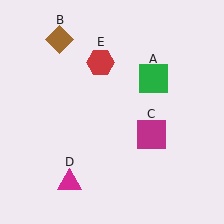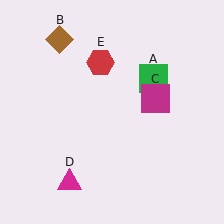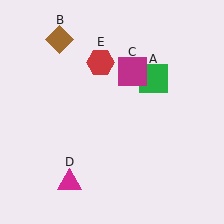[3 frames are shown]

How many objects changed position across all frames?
1 object changed position: magenta square (object C).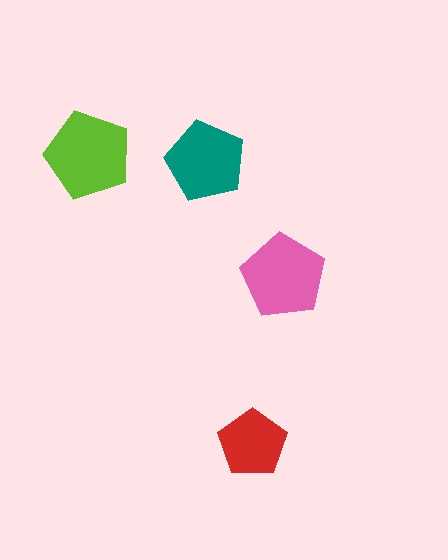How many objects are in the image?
There are 4 objects in the image.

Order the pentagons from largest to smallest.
the lime one, the pink one, the teal one, the red one.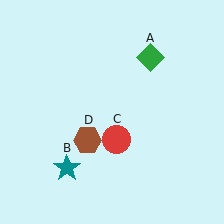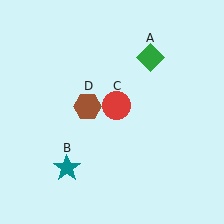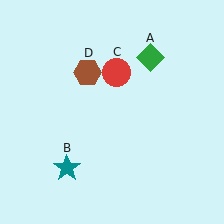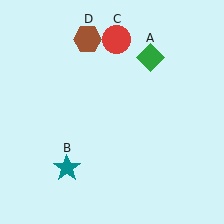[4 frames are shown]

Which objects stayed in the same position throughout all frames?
Green diamond (object A) and teal star (object B) remained stationary.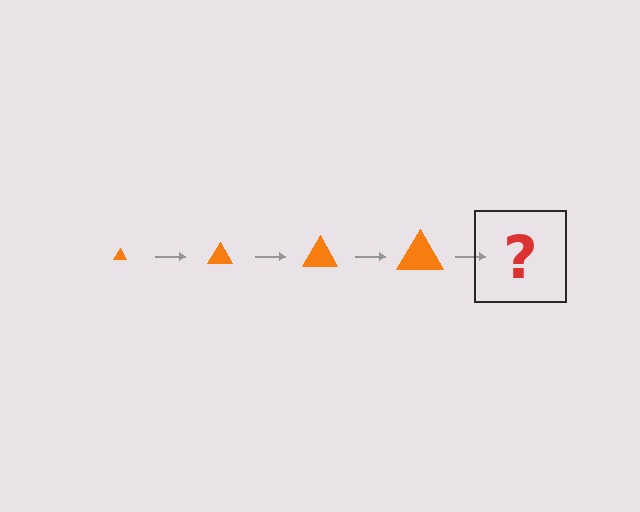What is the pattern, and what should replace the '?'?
The pattern is that the triangle gets progressively larger each step. The '?' should be an orange triangle, larger than the previous one.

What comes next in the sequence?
The next element should be an orange triangle, larger than the previous one.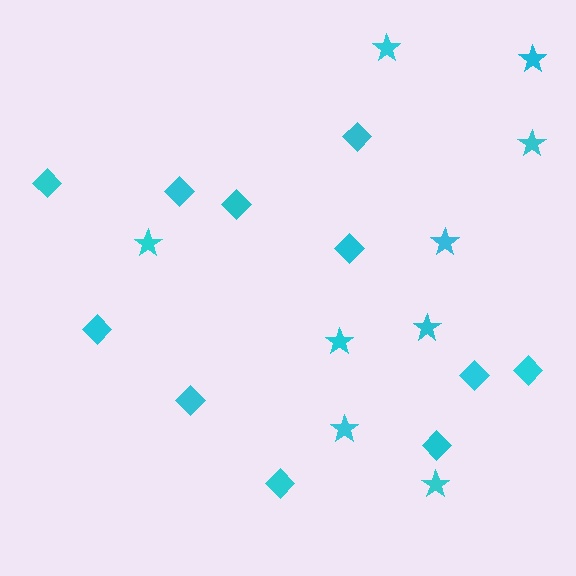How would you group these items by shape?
There are 2 groups: one group of stars (9) and one group of diamonds (11).